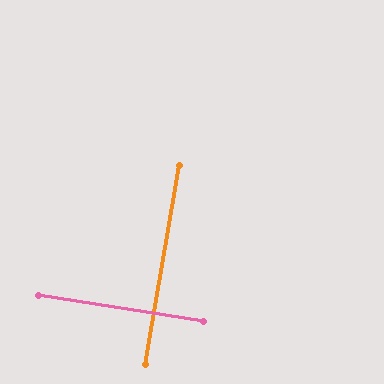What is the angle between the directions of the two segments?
Approximately 89 degrees.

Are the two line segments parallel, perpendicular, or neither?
Perpendicular — they meet at approximately 89°.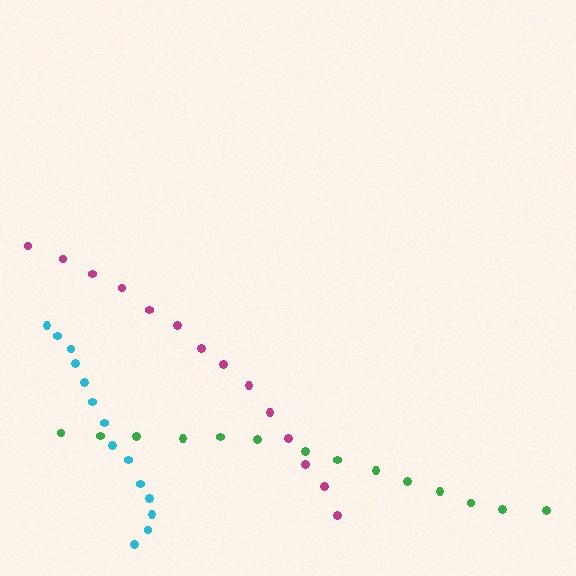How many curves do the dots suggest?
There are 3 distinct paths.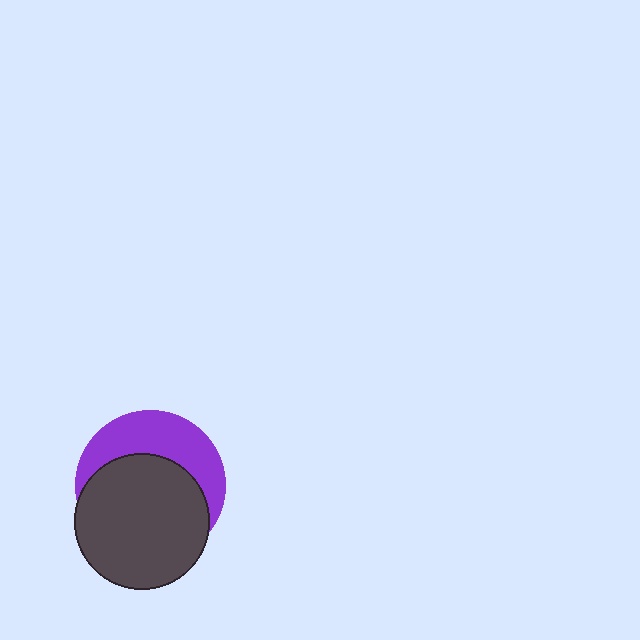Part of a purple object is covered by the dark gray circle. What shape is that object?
It is a circle.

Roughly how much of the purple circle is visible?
A small part of it is visible (roughly 39%).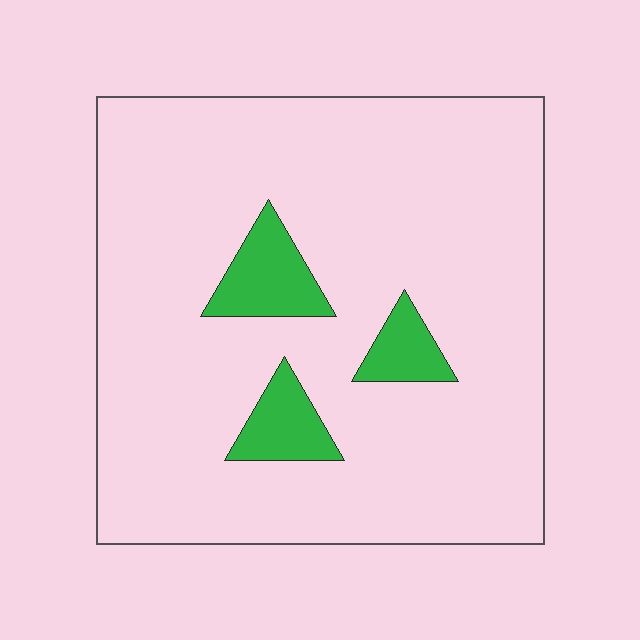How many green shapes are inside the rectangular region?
3.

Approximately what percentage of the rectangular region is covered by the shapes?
Approximately 10%.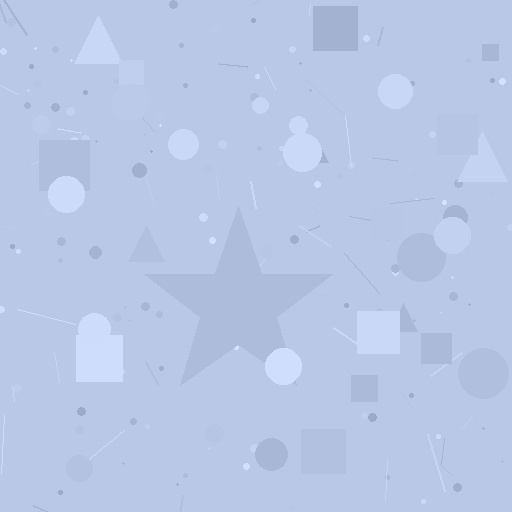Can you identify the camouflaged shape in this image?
The camouflaged shape is a star.